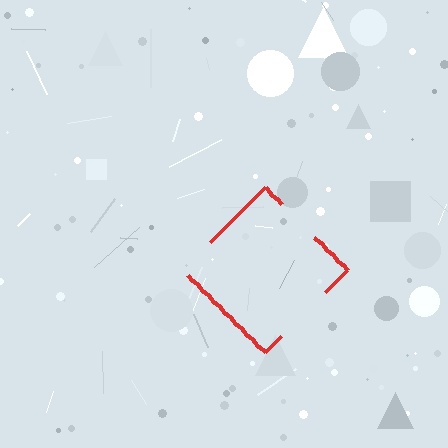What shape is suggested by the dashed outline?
The dashed outline suggests a diamond.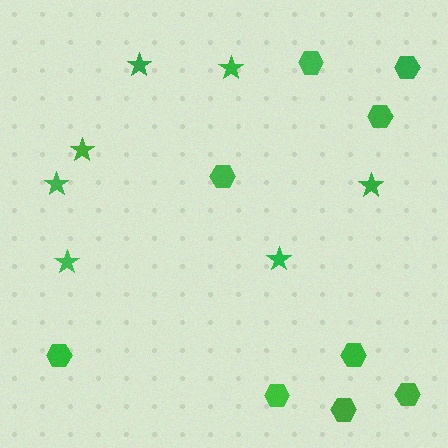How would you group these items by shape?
There are 2 groups: one group of hexagons (9) and one group of stars (7).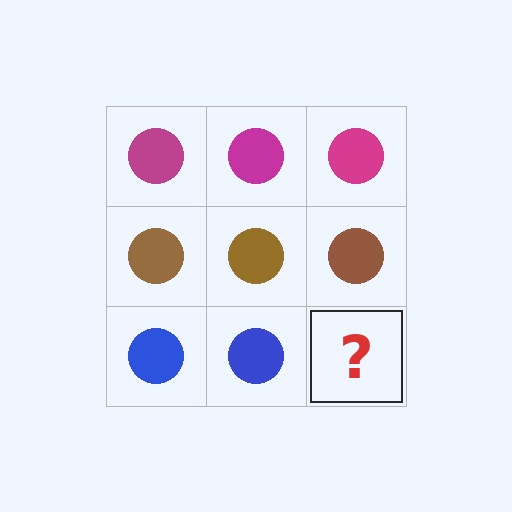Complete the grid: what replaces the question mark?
The question mark should be replaced with a blue circle.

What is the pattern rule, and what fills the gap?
The rule is that each row has a consistent color. The gap should be filled with a blue circle.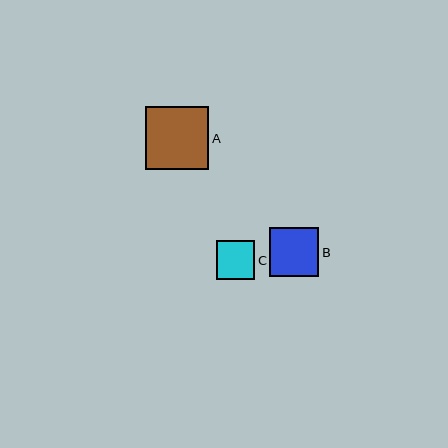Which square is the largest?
Square A is the largest with a size of approximately 63 pixels.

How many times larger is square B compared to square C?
Square B is approximately 1.3 times the size of square C.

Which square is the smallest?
Square C is the smallest with a size of approximately 39 pixels.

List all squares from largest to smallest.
From largest to smallest: A, B, C.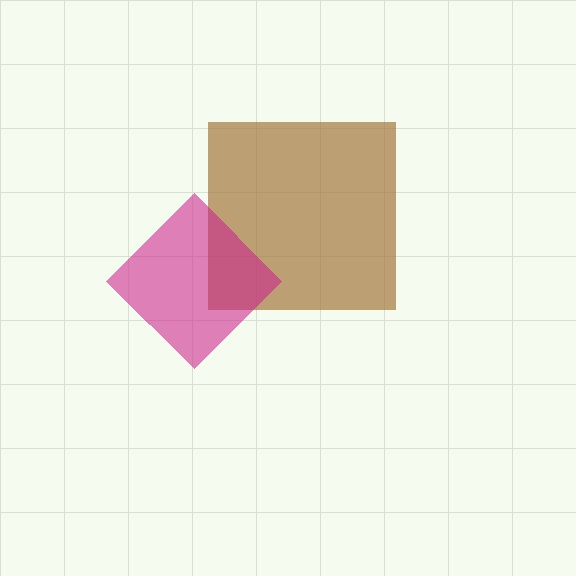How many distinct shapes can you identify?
There are 2 distinct shapes: a brown square, a magenta diamond.